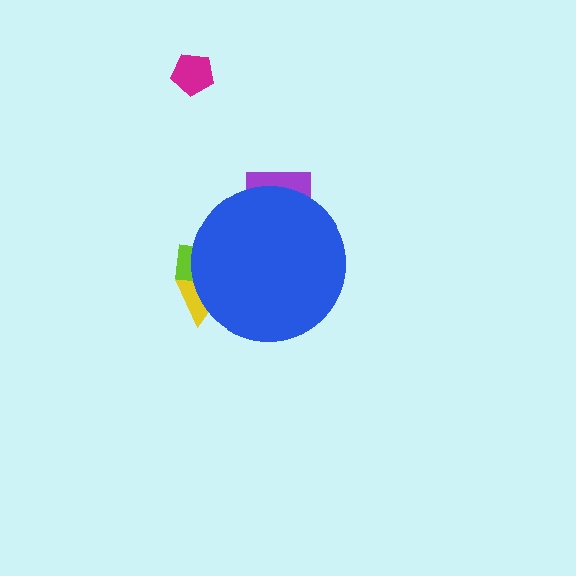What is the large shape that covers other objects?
A blue circle.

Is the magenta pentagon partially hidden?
No, the magenta pentagon is fully visible.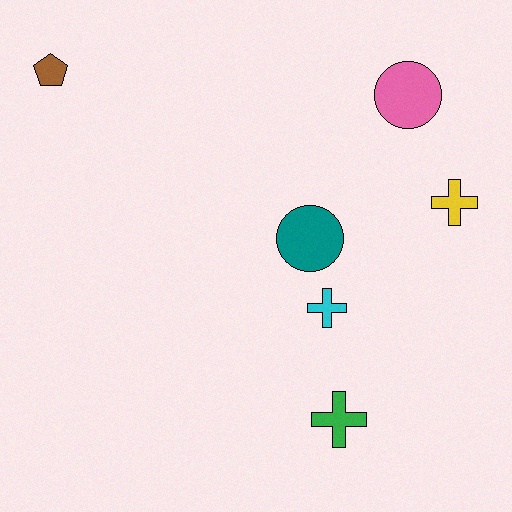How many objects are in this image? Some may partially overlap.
There are 6 objects.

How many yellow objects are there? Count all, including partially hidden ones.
There is 1 yellow object.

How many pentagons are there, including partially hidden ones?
There is 1 pentagon.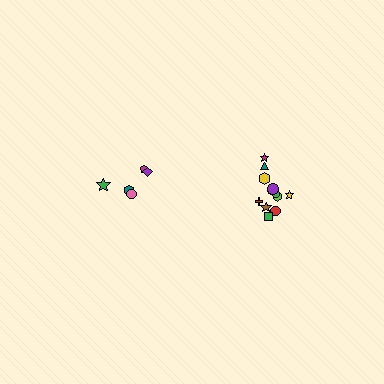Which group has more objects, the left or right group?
The right group.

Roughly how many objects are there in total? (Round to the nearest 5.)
Roughly 15 objects in total.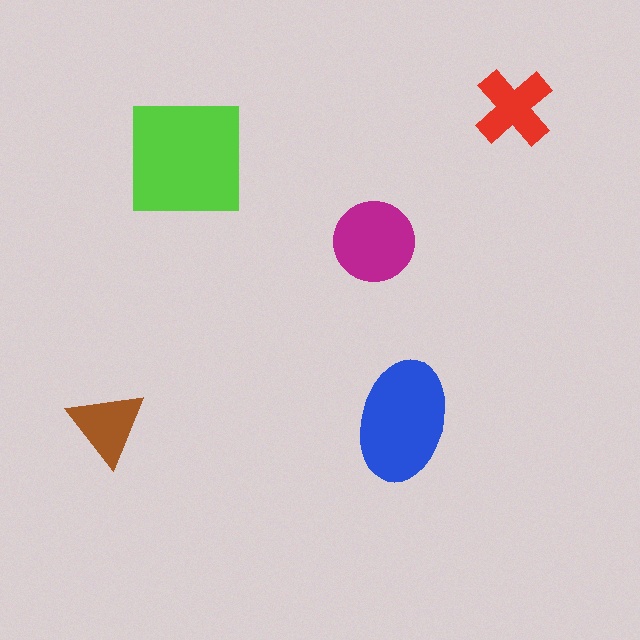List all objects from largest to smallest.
The lime square, the blue ellipse, the magenta circle, the red cross, the brown triangle.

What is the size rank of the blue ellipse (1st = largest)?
2nd.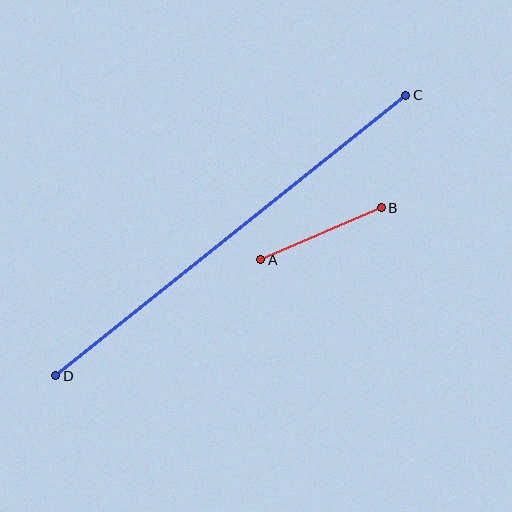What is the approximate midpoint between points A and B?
The midpoint is at approximately (321, 234) pixels.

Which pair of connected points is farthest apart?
Points C and D are farthest apart.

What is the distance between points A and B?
The distance is approximately 131 pixels.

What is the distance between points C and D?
The distance is approximately 449 pixels.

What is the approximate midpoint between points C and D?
The midpoint is at approximately (231, 235) pixels.